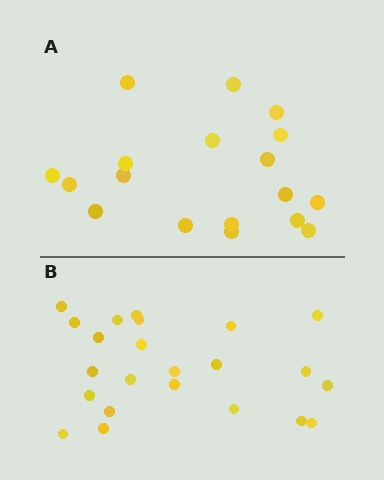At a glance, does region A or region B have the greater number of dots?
Region B (the bottom region) has more dots.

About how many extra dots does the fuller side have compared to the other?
Region B has about 5 more dots than region A.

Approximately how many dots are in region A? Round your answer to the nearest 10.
About 20 dots. (The exact count is 18, which rounds to 20.)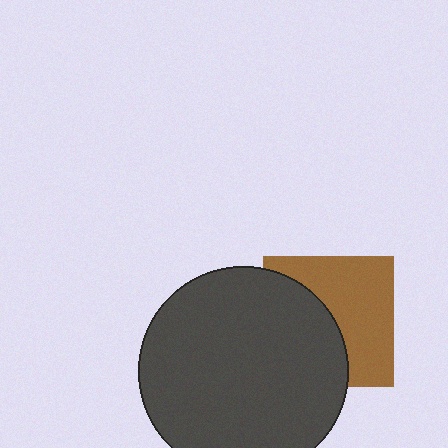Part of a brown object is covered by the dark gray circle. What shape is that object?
It is a square.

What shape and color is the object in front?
The object in front is a dark gray circle.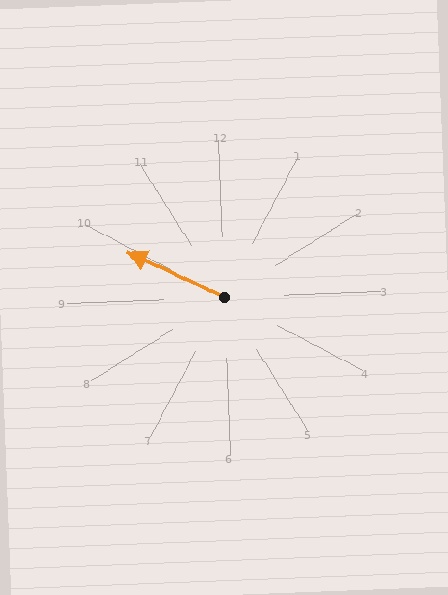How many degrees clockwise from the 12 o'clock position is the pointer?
Approximately 297 degrees.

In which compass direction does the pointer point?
Northwest.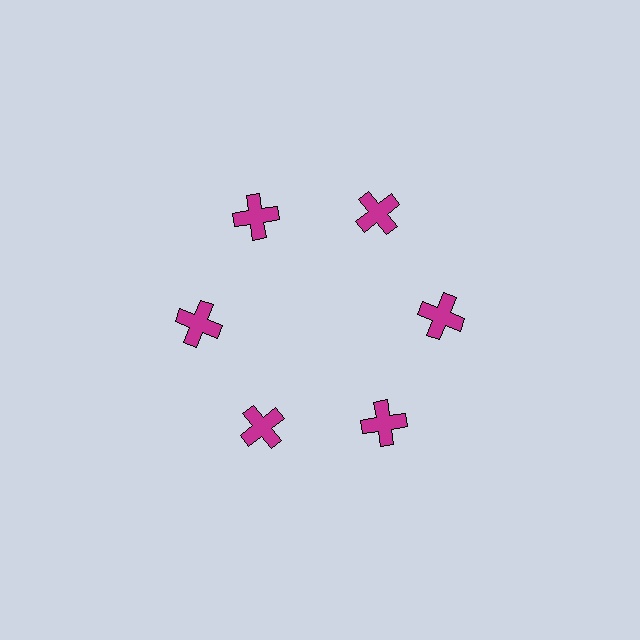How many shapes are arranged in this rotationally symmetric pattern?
There are 6 shapes, arranged in 6 groups of 1.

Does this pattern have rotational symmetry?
Yes, this pattern has 6-fold rotational symmetry. It looks the same after rotating 60 degrees around the center.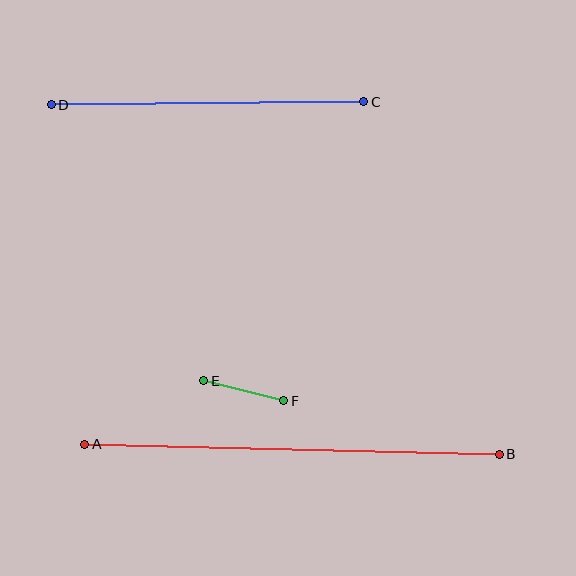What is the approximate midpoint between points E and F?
The midpoint is at approximately (244, 391) pixels.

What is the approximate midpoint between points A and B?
The midpoint is at approximately (292, 449) pixels.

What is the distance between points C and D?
The distance is approximately 313 pixels.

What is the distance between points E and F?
The distance is approximately 82 pixels.